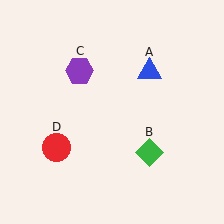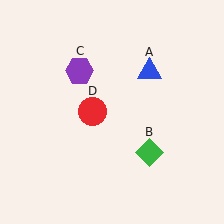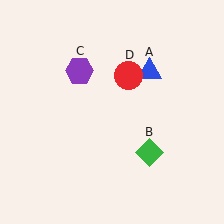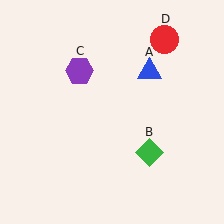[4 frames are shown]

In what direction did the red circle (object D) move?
The red circle (object D) moved up and to the right.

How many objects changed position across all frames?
1 object changed position: red circle (object D).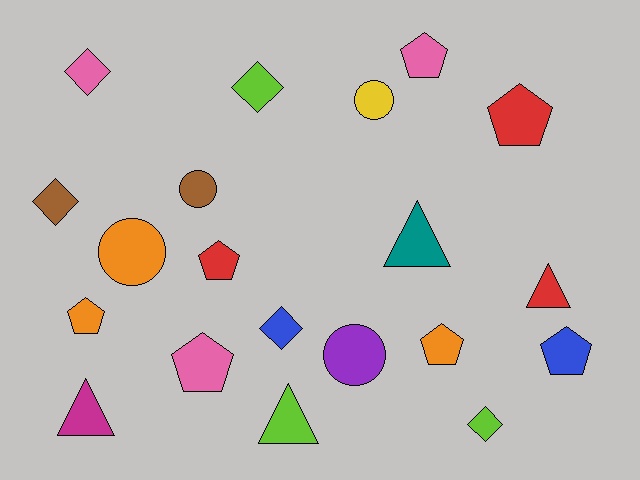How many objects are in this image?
There are 20 objects.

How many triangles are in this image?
There are 4 triangles.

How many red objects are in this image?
There are 3 red objects.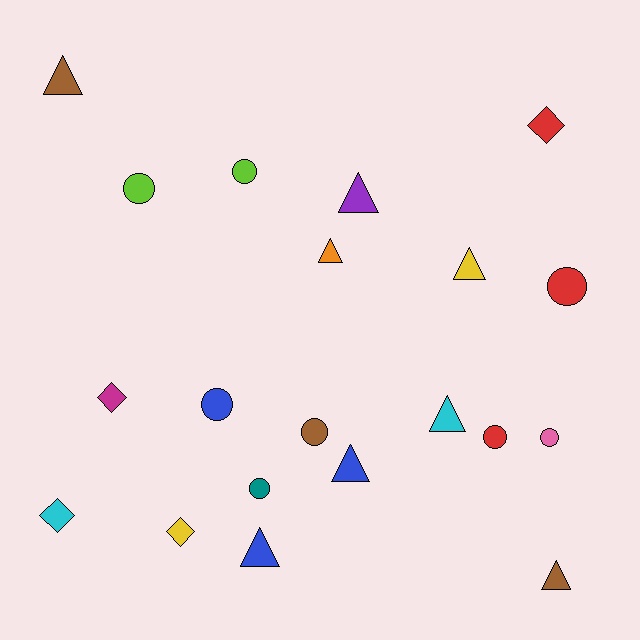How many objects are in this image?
There are 20 objects.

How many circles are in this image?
There are 8 circles.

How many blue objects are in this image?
There are 3 blue objects.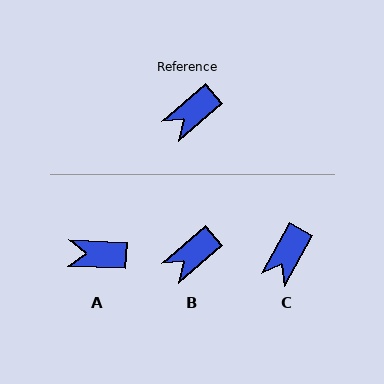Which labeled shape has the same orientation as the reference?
B.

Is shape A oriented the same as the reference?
No, it is off by about 43 degrees.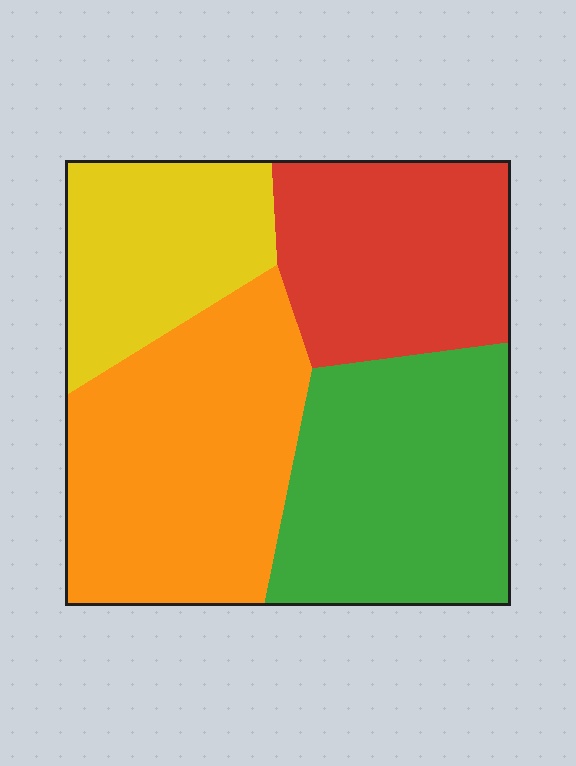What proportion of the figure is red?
Red covers roughly 20% of the figure.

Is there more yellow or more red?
Red.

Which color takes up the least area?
Yellow, at roughly 20%.